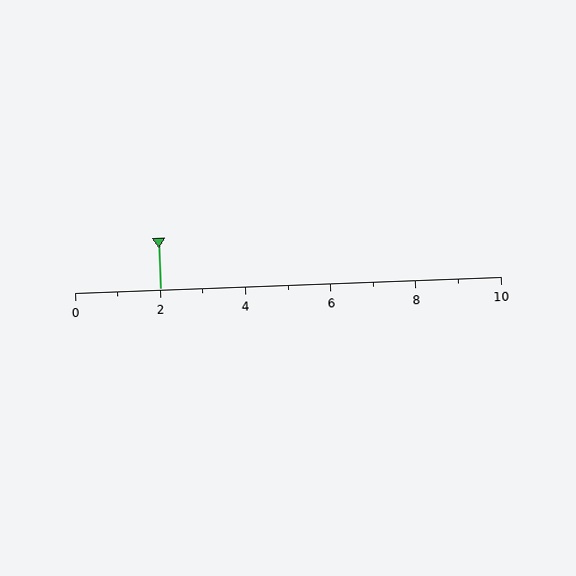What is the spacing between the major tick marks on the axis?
The major ticks are spaced 2 apart.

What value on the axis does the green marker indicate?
The marker indicates approximately 2.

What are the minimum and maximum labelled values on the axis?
The axis runs from 0 to 10.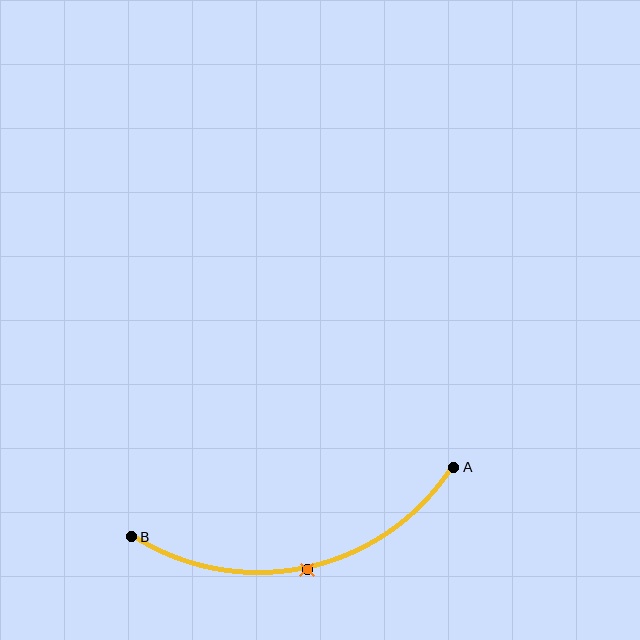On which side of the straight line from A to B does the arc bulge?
The arc bulges below the straight line connecting A and B.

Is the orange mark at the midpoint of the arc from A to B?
Yes. The orange mark lies on the arc at equal arc-length from both A and B — it is the arc midpoint.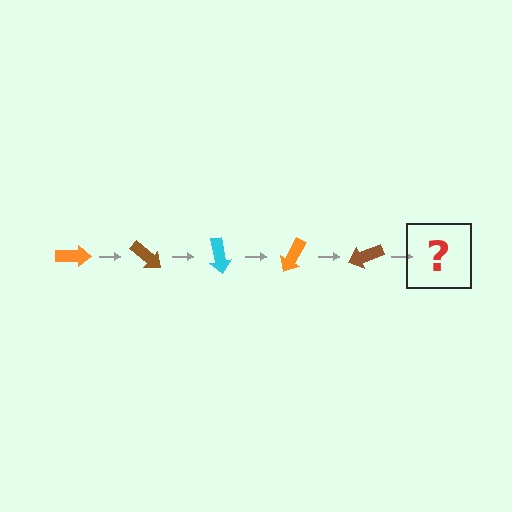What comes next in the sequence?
The next element should be a cyan arrow, rotated 200 degrees from the start.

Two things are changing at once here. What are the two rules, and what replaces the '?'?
The two rules are that it rotates 40 degrees each step and the color cycles through orange, brown, and cyan. The '?' should be a cyan arrow, rotated 200 degrees from the start.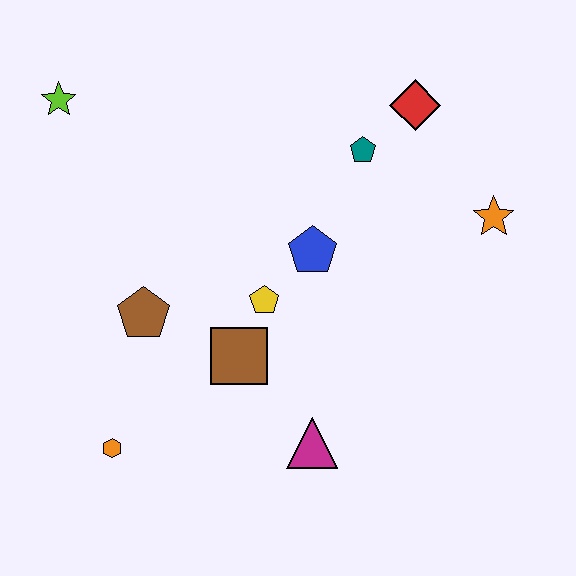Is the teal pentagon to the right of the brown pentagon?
Yes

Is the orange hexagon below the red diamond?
Yes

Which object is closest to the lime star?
The brown pentagon is closest to the lime star.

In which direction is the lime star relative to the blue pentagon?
The lime star is to the left of the blue pentagon.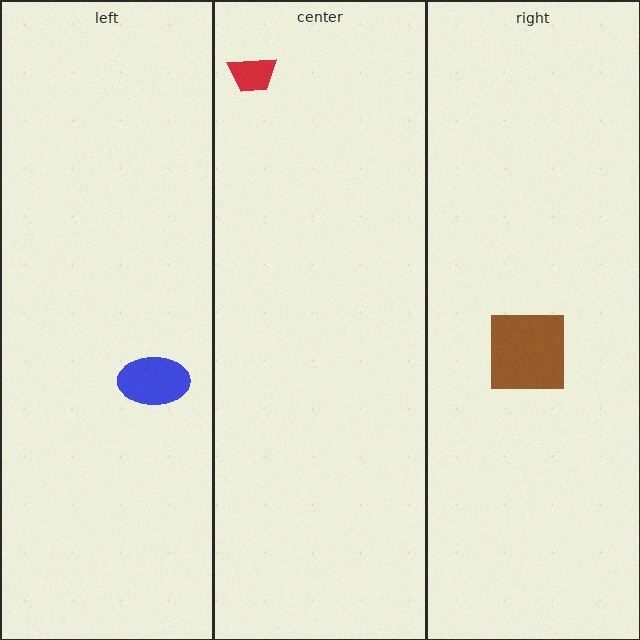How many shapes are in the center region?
1.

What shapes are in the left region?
The blue ellipse.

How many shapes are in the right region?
1.